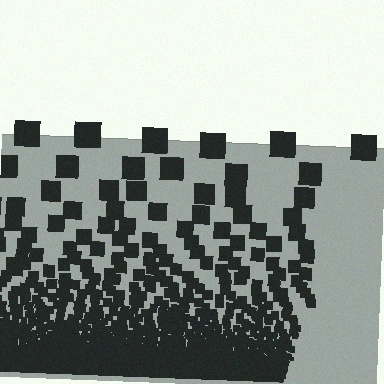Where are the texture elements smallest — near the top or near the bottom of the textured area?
Near the bottom.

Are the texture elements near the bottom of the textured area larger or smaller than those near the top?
Smaller. The gradient is inverted — elements near the bottom are smaller and denser.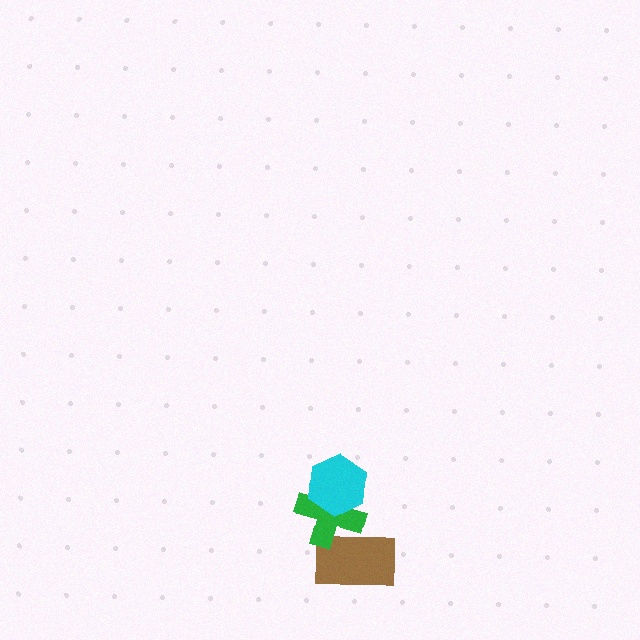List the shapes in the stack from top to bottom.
From top to bottom: the cyan hexagon, the green cross, the brown rectangle.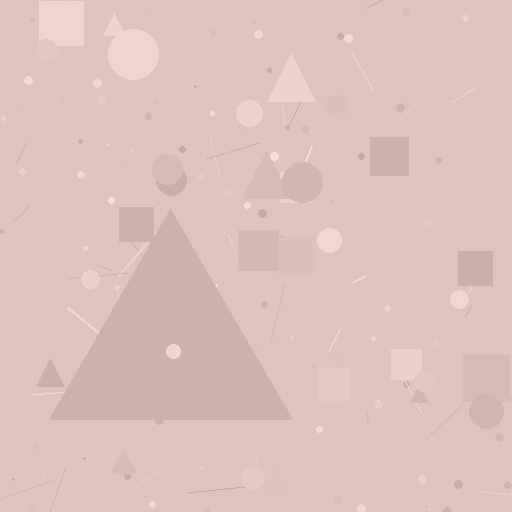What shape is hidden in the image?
A triangle is hidden in the image.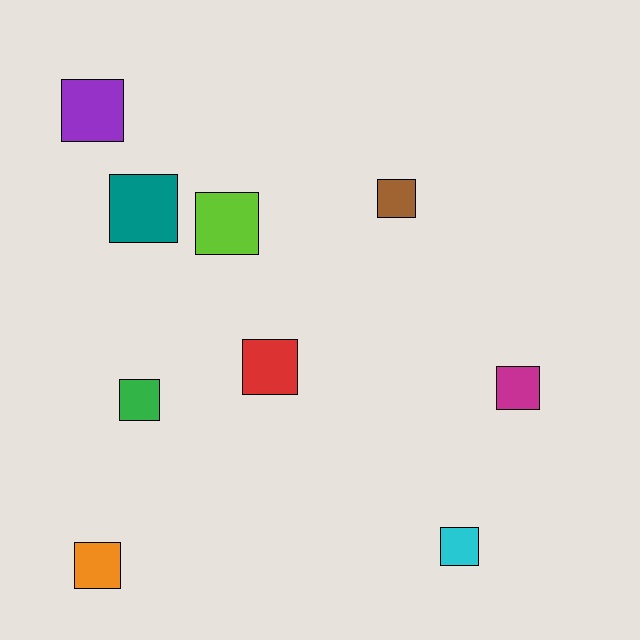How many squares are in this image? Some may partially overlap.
There are 9 squares.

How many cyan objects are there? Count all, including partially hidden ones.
There is 1 cyan object.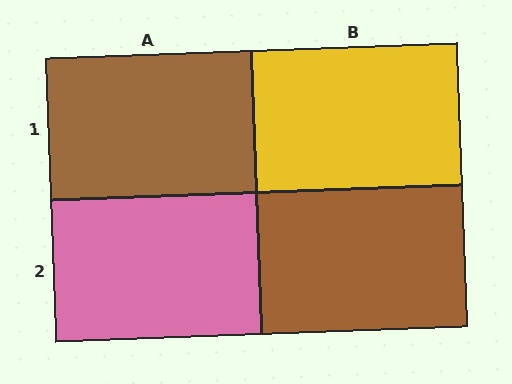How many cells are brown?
2 cells are brown.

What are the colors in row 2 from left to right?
Pink, brown.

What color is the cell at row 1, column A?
Brown.